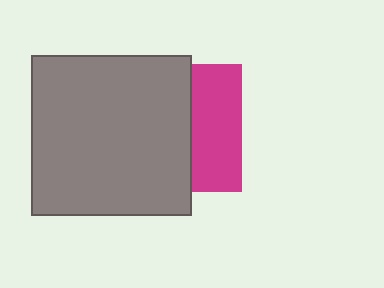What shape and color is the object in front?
The object in front is a gray square.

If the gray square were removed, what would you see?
You would see the complete magenta square.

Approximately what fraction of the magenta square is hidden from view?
Roughly 61% of the magenta square is hidden behind the gray square.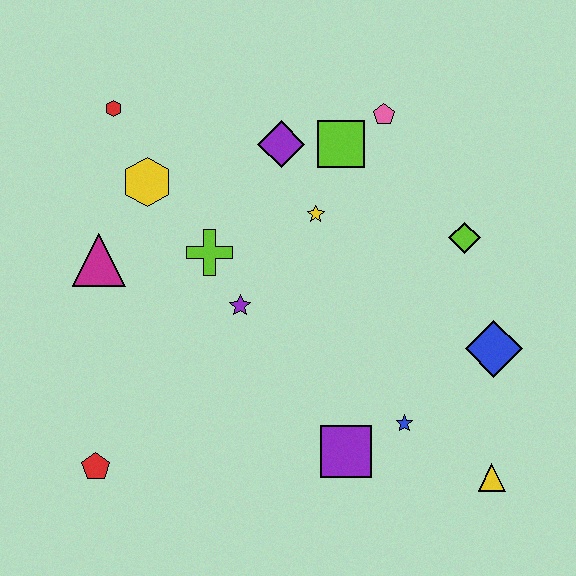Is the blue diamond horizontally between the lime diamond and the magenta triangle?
No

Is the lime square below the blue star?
No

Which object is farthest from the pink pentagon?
The red pentagon is farthest from the pink pentagon.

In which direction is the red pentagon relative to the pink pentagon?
The red pentagon is below the pink pentagon.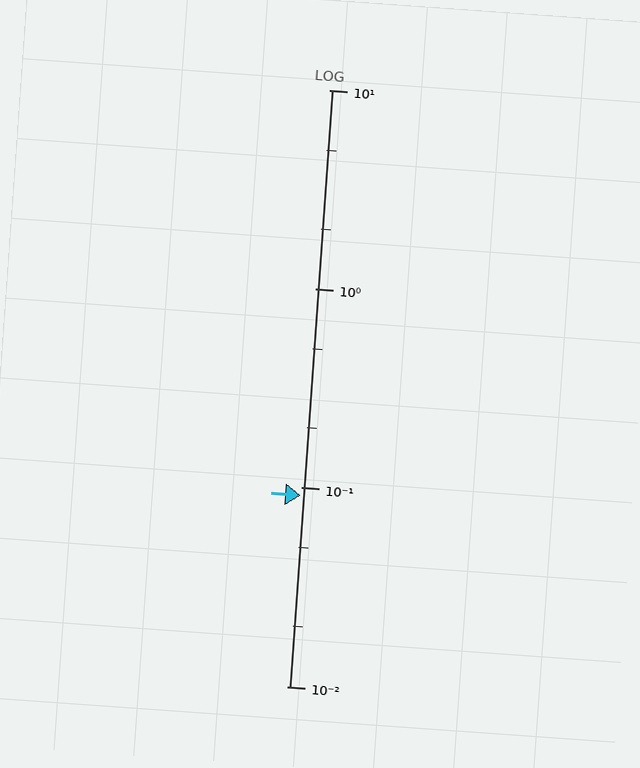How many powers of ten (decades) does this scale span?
The scale spans 3 decades, from 0.01 to 10.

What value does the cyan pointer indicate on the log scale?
The pointer indicates approximately 0.091.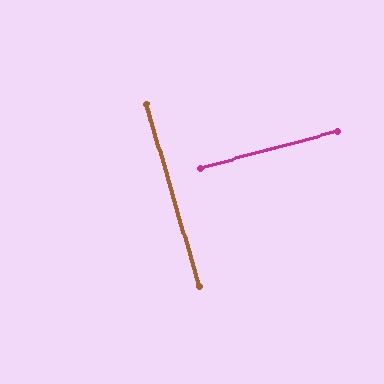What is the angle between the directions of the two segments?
Approximately 89 degrees.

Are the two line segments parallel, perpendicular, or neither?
Perpendicular — they meet at approximately 89°.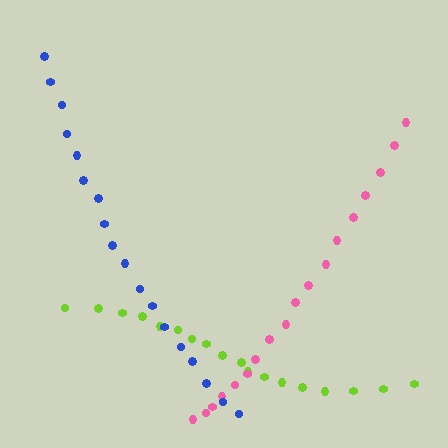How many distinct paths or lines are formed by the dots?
There are 3 distinct paths.